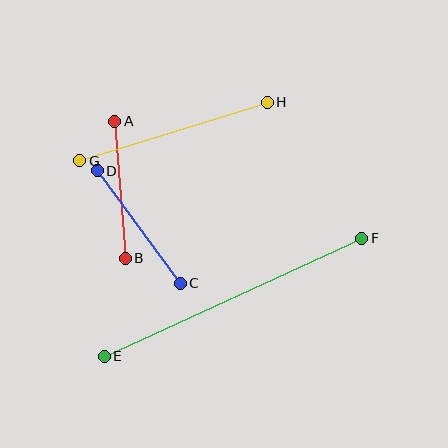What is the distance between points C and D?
The distance is approximately 140 pixels.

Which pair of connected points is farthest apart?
Points E and F are farthest apart.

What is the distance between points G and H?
The distance is approximately 197 pixels.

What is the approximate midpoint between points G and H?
The midpoint is at approximately (173, 131) pixels.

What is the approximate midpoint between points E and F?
The midpoint is at approximately (233, 297) pixels.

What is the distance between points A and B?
The distance is approximately 137 pixels.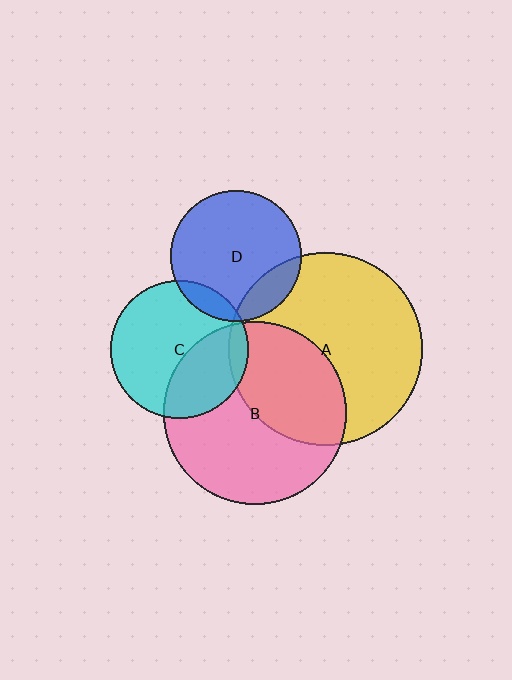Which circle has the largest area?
Circle A (yellow).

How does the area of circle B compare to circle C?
Approximately 1.8 times.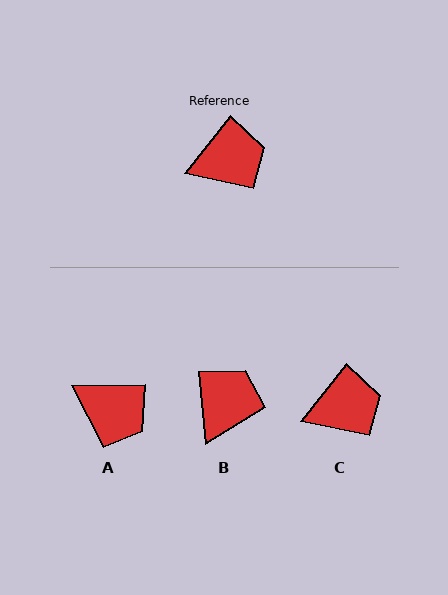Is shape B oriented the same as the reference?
No, it is off by about 44 degrees.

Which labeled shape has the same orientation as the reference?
C.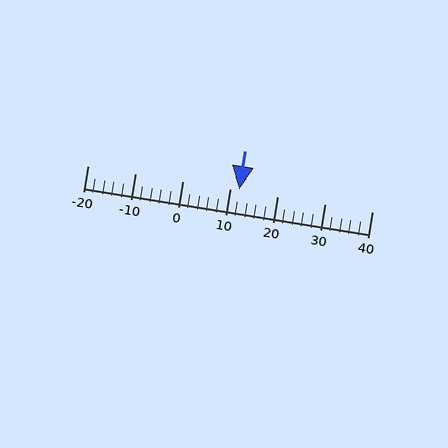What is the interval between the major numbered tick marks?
The major tick marks are spaced 10 units apart.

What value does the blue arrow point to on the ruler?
The blue arrow points to approximately 12.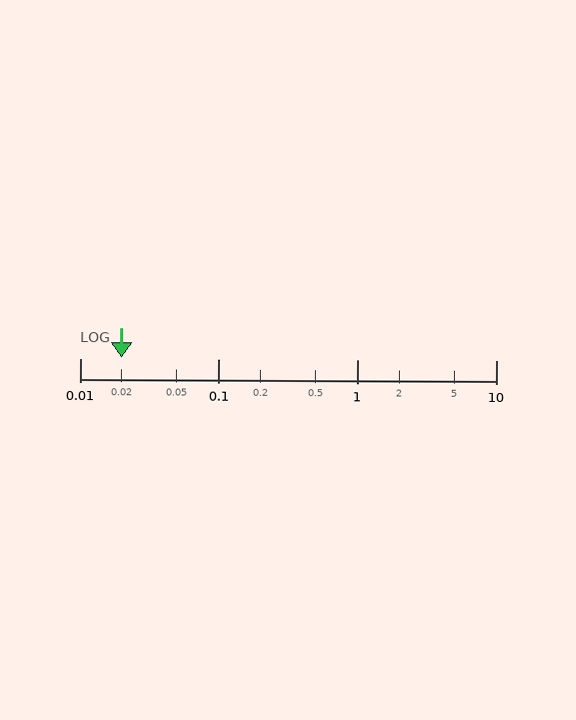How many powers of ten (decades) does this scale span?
The scale spans 3 decades, from 0.01 to 10.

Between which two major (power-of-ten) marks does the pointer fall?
The pointer is between 0.01 and 0.1.